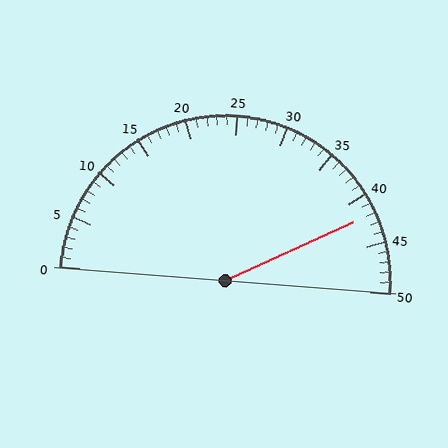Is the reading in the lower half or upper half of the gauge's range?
The reading is in the upper half of the range (0 to 50).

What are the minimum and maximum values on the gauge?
The gauge ranges from 0 to 50.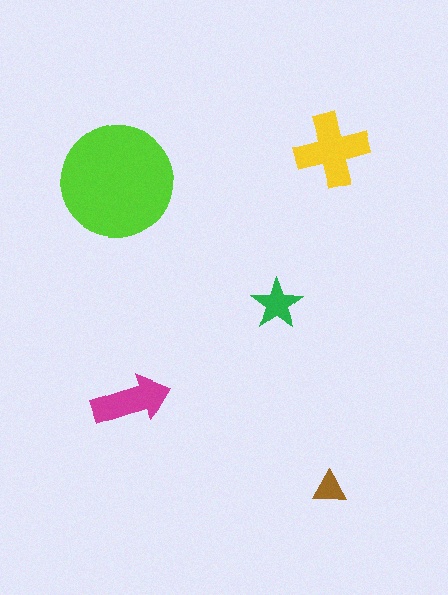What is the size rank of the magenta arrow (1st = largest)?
3rd.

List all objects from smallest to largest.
The brown triangle, the green star, the magenta arrow, the yellow cross, the lime circle.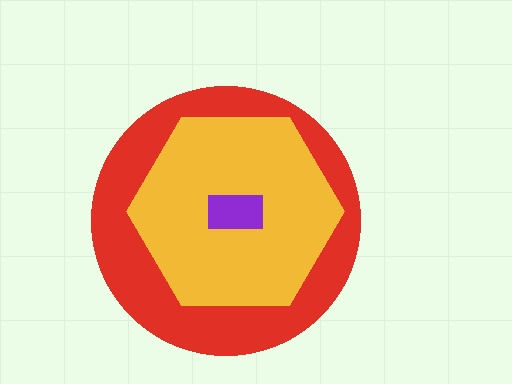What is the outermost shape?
The red circle.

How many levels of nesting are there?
3.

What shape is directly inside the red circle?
The yellow hexagon.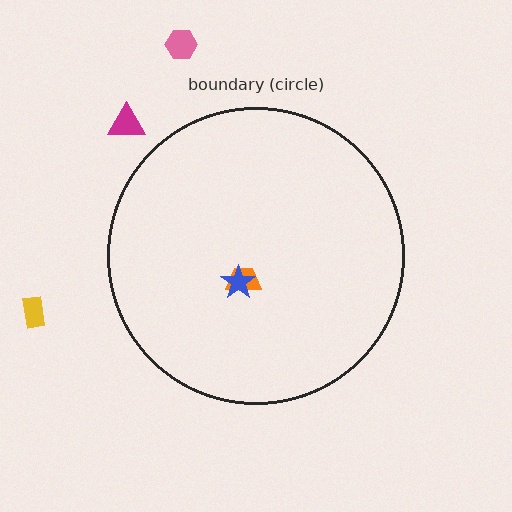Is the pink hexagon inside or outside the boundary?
Outside.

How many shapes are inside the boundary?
2 inside, 3 outside.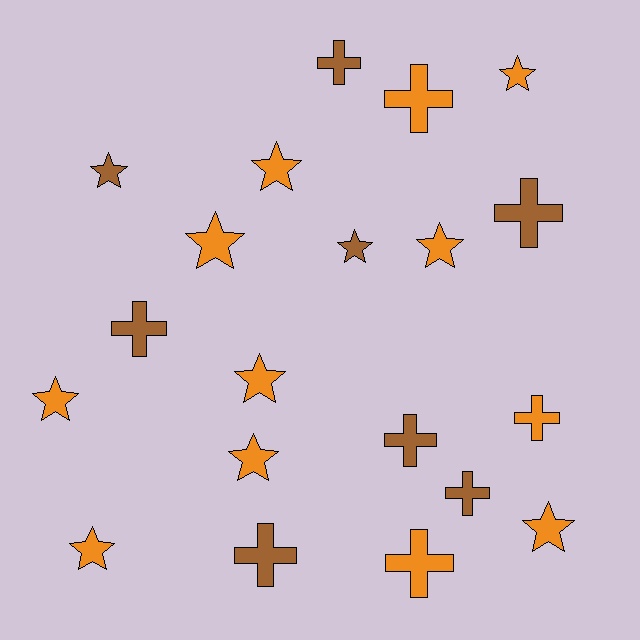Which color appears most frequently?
Orange, with 12 objects.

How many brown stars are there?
There are 2 brown stars.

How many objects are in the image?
There are 20 objects.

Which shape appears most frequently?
Star, with 11 objects.